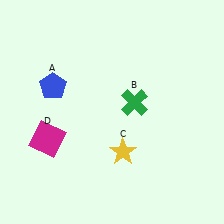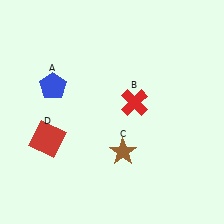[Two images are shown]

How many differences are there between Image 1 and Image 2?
There are 3 differences between the two images.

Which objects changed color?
B changed from green to red. C changed from yellow to brown. D changed from magenta to red.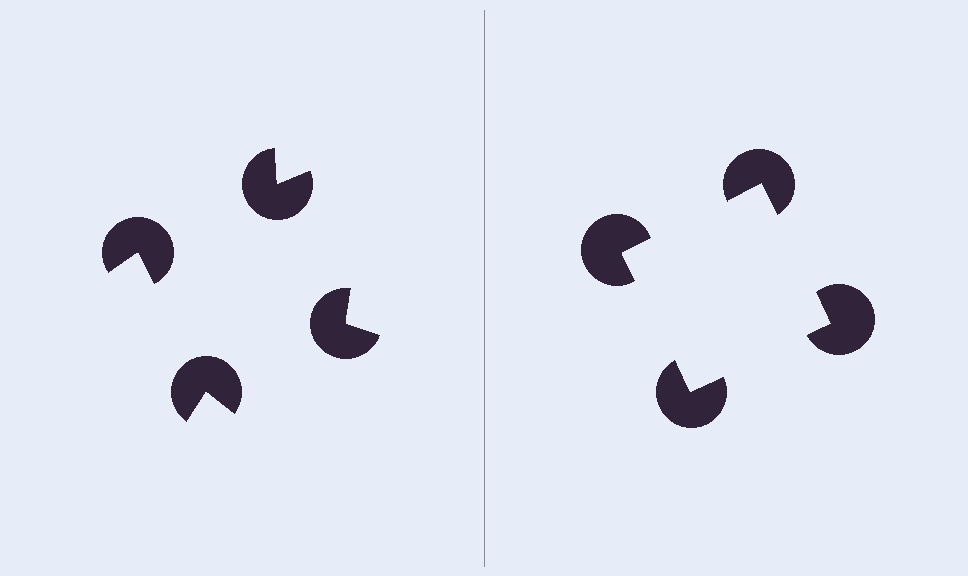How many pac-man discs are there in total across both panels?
8 — 4 on each side.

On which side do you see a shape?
An illusory square appears on the right side. On the left side the wedge cuts are rotated, so no coherent shape forms.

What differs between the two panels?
The pac-man discs are positioned identically on both sides; only the wedge orientations differ. On the right they align to a square; on the left they are misaligned.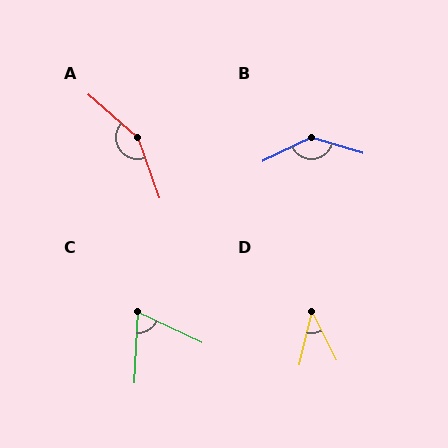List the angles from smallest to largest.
D (40°), C (68°), B (138°), A (151°).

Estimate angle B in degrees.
Approximately 138 degrees.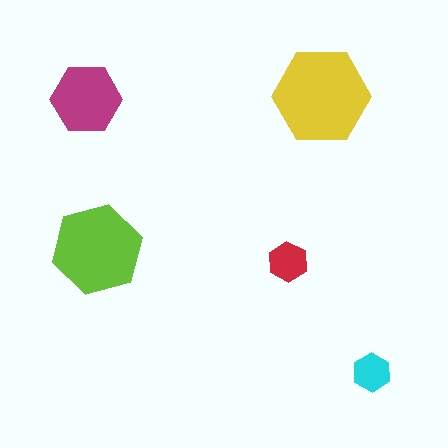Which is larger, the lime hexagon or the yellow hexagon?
The yellow one.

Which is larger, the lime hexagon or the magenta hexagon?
The lime one.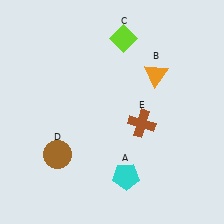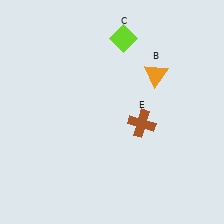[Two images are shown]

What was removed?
The cyan pentagon (A), the brown circle (D) were removed in Image 2.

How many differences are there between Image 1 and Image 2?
There are 2 differences between the two images.